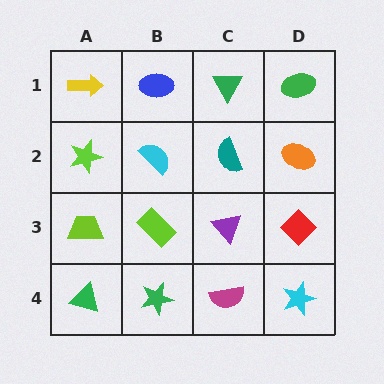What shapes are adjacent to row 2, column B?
A blue ellipse (row 1, column B), a lime rectangle (row 3, column B), a lime star (row 2, column A), a teal semicircle (row 2, column C).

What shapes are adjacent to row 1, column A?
A lime star (row 2, column A), a blue ellipse (row 1, column B).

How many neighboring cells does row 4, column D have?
2.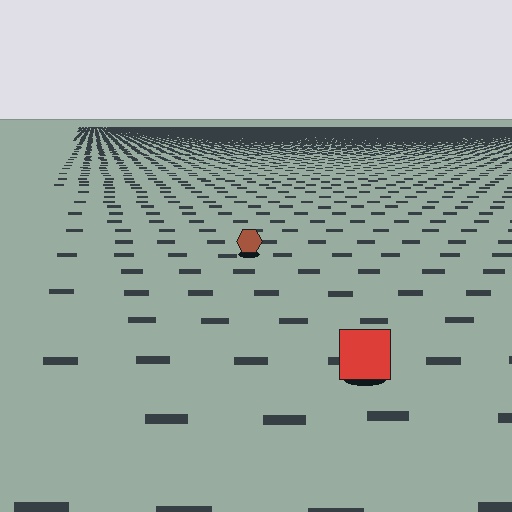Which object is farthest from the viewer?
The brown hexagon is farthest from the viewer. It appears smaller and the ground texture around it is denser.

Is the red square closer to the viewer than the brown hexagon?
Yes. The red square is closer — you can tell from the texture gradient: the ground texture is coarser near it.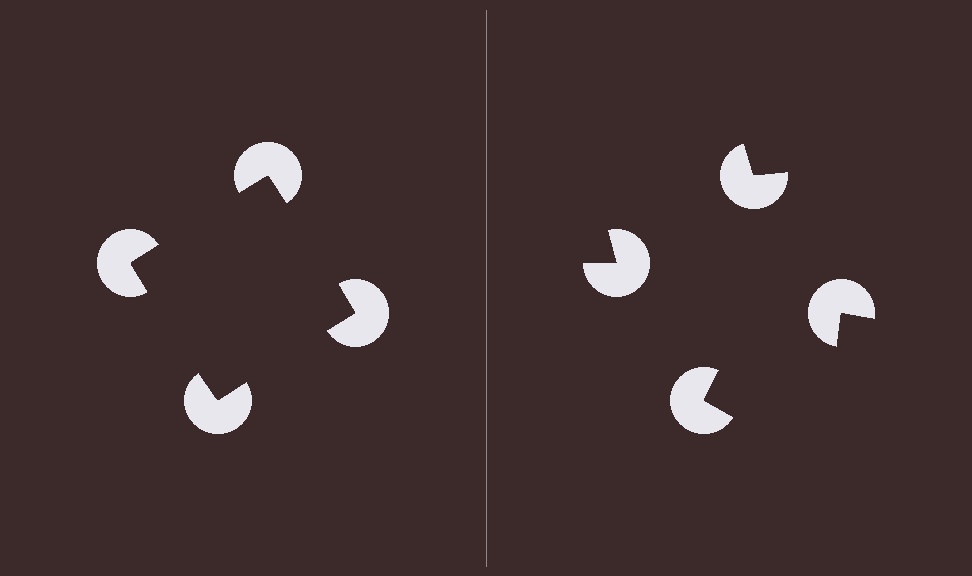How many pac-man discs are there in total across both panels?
8 — 4 on each side.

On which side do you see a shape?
An illusory square appears on the left side. On the right side the wedge cuts are rotated, so no coherent shape forms.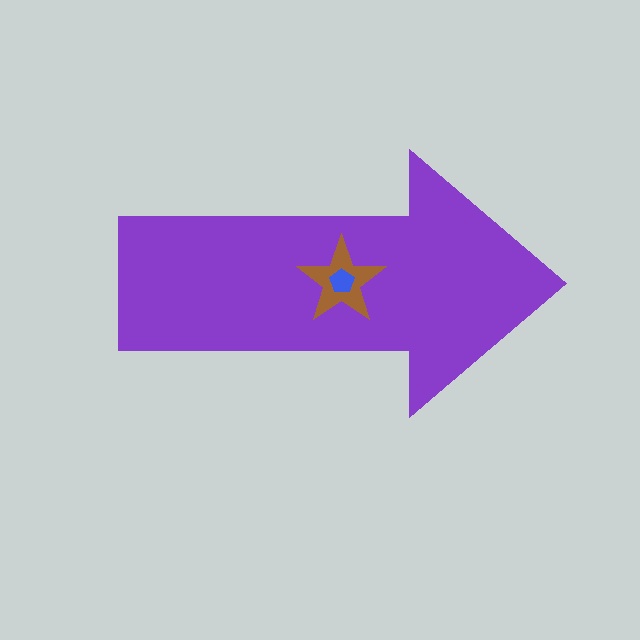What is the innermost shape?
The blue pentagon.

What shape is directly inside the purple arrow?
The brown star.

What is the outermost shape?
The purple arrow.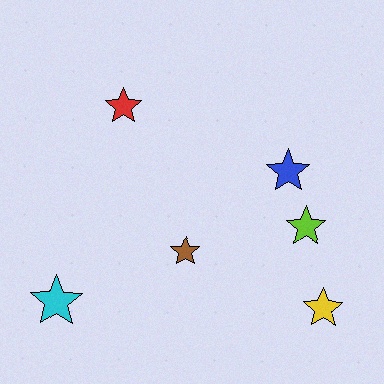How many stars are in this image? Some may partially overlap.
There are 6 stars.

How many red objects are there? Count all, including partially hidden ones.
There is 1 red object.